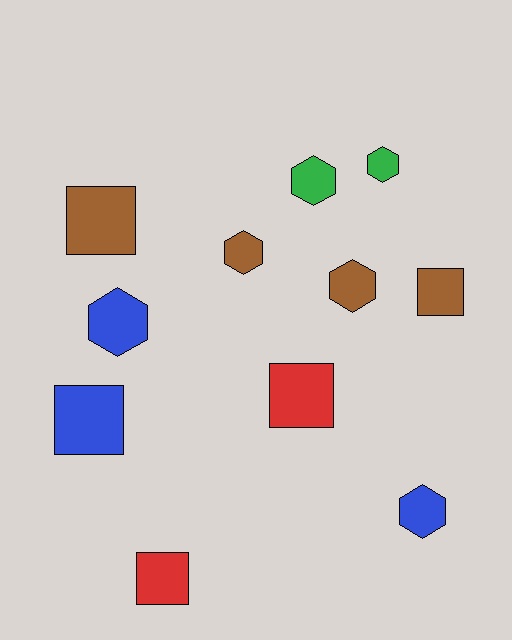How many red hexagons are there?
There are no red hexagons.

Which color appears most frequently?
Brown, with 4 objects.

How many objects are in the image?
There are 11 objects.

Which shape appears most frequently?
Hexagon, with 6 objects.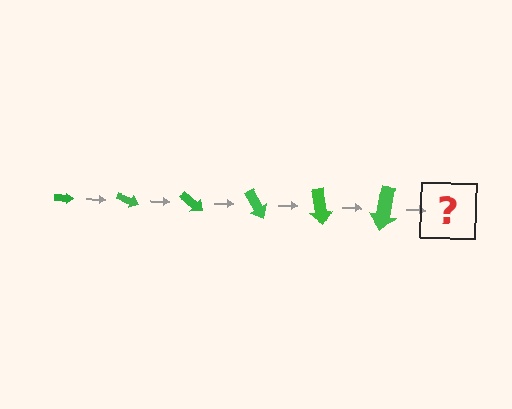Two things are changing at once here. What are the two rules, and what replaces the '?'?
The two rules are that the arrow grows larger each step and it rotates 20 degrees each step. The '?' should be an arrow, larger than the previous one and rotated 120 degrees from the start.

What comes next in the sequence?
The next element should be an arrow, larger than the previous one and rotated 120 degrees from the start.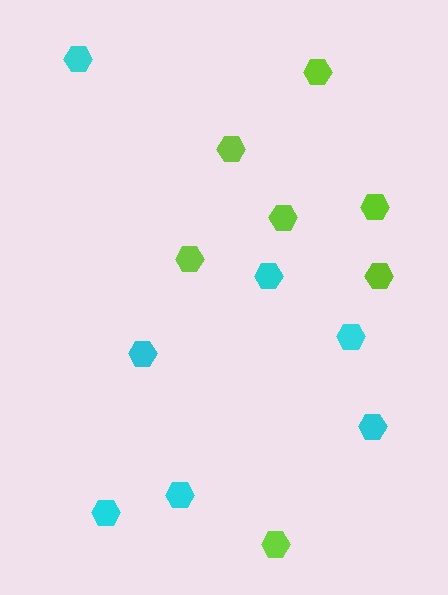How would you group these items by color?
There are 2 groups: one group of lime hexagons (7) and one group of cyan hexagons (7).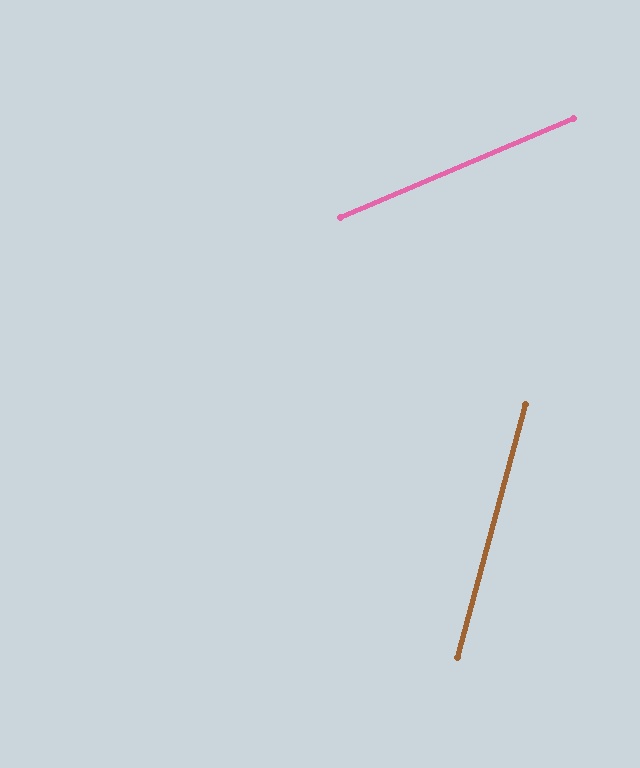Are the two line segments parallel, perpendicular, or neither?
Neither parallel nor perpendicular — they differ by about 52°.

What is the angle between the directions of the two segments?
Approximately 52 degrees.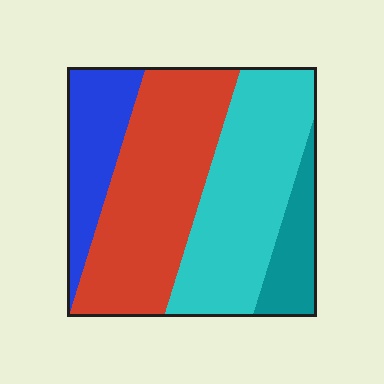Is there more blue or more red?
Red.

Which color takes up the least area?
Teal, at roughly 10%.